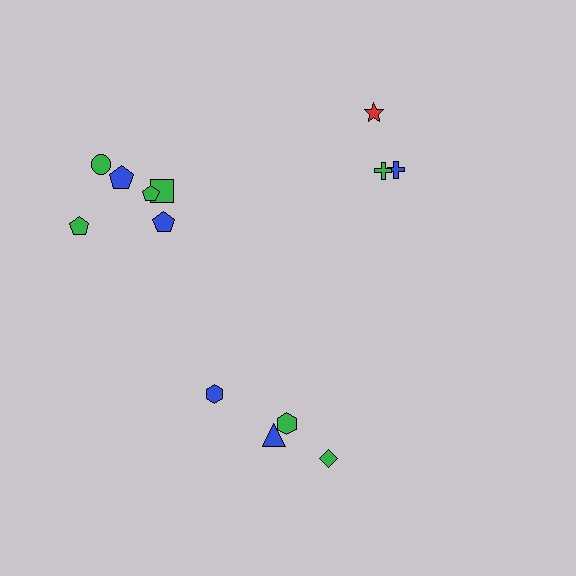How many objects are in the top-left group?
There are 6 objects.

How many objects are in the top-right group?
There are 3 objects.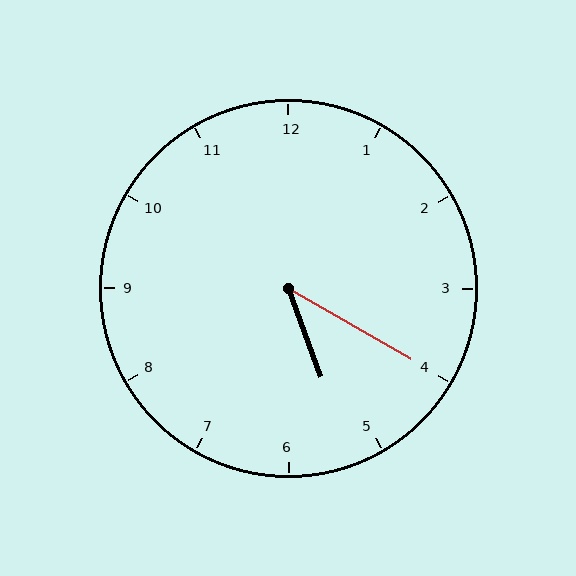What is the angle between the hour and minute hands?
Approximately 40 degrees.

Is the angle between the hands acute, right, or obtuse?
It is acute.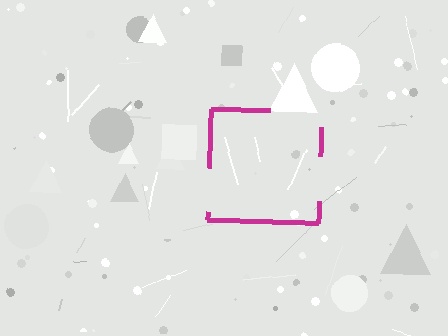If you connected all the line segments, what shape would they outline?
They would outline a square.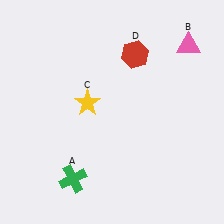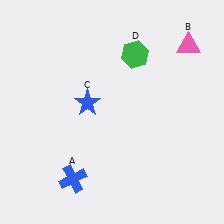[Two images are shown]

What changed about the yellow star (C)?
In Image 1, C is yellow. In Image 2, it changed to blue.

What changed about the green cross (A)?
In Image 1, A is green. In Image 2, it changed to blue.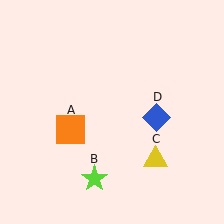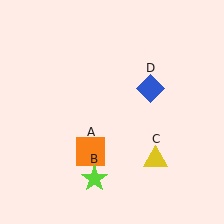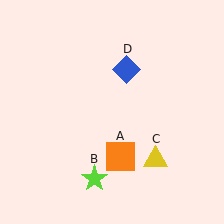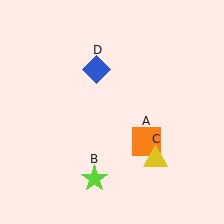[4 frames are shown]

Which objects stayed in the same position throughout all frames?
Lime star (object B) and yellow triangle (object C) remained stationary.